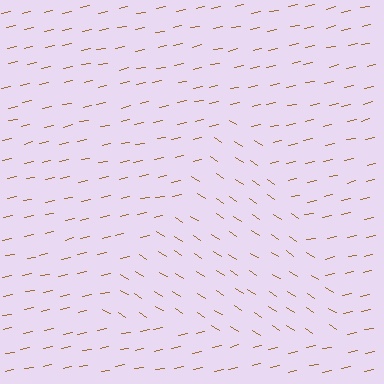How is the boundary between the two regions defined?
The boundary is defined purely by a change in line orientation (approximately 45 degrees difference). All lines are the same color and thickness.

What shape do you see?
I see a triangle.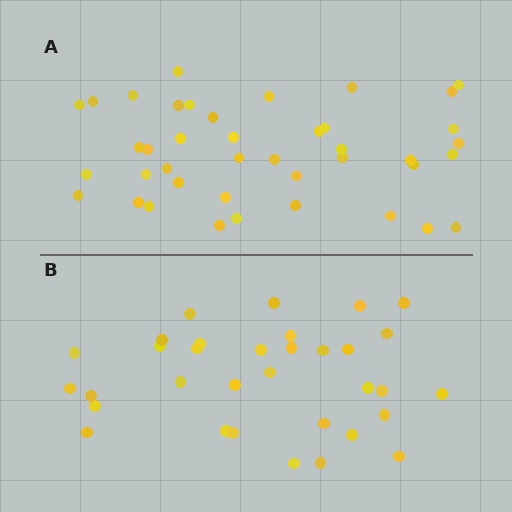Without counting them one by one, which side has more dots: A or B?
Region A (the top region) has more dots.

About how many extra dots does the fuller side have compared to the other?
Region A has roughly 8 or so more dots than region B.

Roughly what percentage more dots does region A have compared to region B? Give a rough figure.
About 25% more.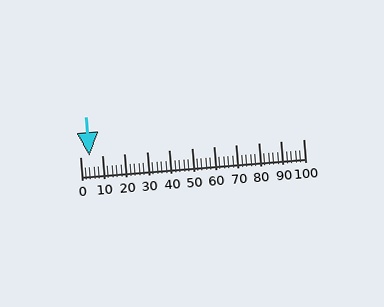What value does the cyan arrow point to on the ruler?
The cyan arrow points to approximately 4.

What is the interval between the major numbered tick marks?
The major tick marks are spaced 10 units apart.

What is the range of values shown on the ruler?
The ruler shows values from 0 to 100.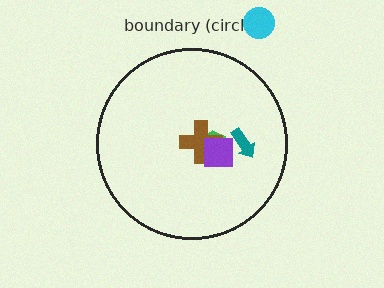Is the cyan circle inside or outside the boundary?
Outside.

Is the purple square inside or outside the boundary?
Inside.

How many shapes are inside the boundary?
4 inside, 1 outside.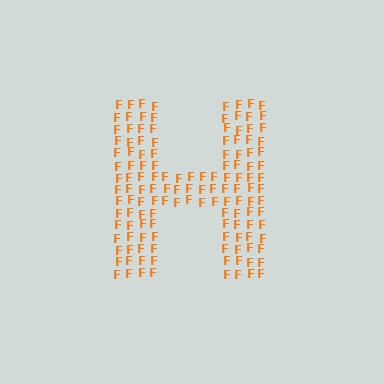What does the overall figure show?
The overall figure shows the letter H.